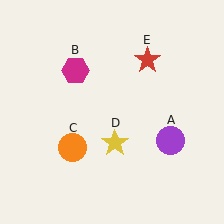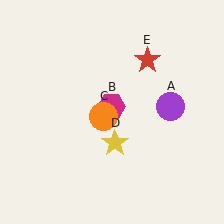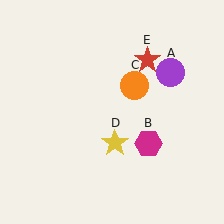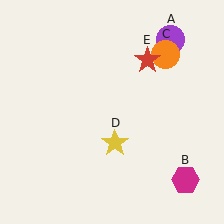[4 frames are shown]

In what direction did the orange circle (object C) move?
The orange circle (object C) moved up and to the right.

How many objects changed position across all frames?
3 objects changed position: purple circle (object A), magenta hexagon (object B), orange circle (object C).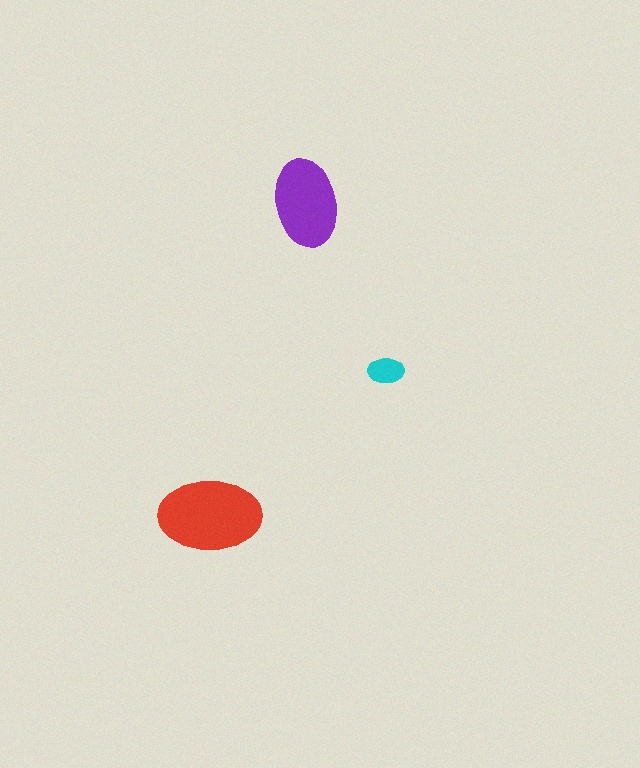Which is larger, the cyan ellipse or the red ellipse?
The red one.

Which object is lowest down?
The red ellipse is bottommost.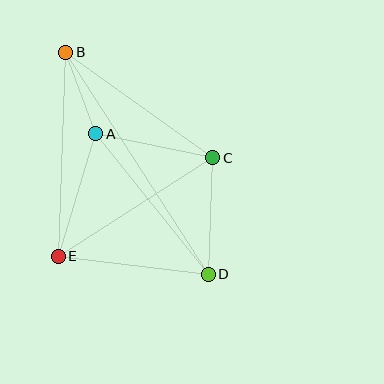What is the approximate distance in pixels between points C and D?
The distance between C and D is approximately 117 pixels.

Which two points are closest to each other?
Points A and B are closest to each other.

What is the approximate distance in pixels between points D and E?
The distance between D and E is approximately 151 pixels.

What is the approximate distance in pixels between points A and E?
The distance between A and E is approximately 128 pixels.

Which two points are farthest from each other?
Points B and D are farthest from each other.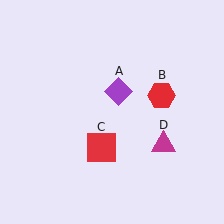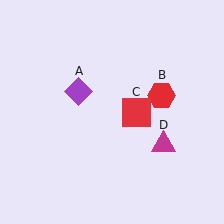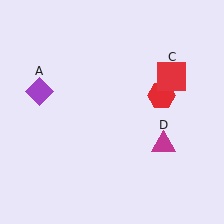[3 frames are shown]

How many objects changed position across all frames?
2 objects changed position: purple diamond (object A), red square (object C).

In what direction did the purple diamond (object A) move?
The purple diamond (object A) moved left.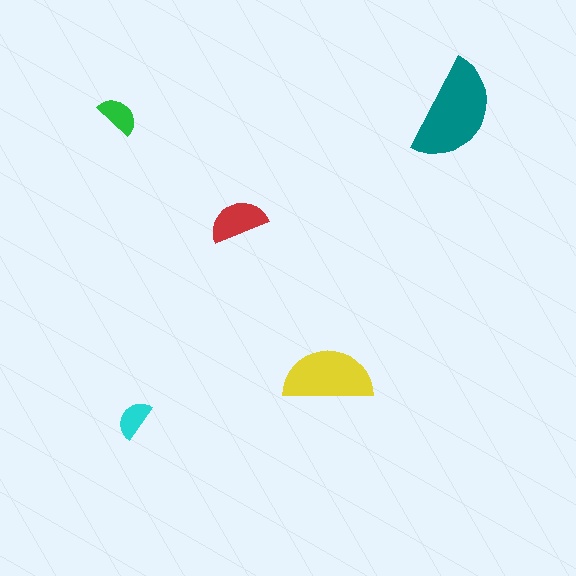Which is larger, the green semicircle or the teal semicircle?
The teal one.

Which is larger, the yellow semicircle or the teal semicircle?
The teal one.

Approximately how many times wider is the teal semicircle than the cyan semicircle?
About 2.5 times wider.